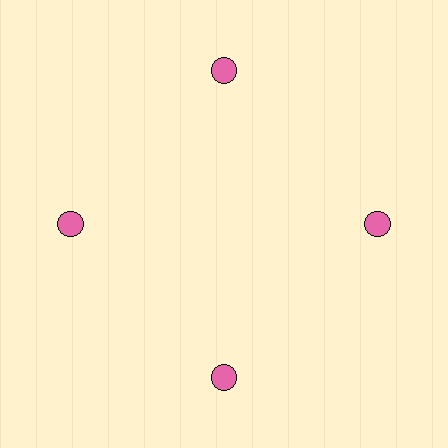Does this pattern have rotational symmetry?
Yes, this pattern has 4-fold rotational symmetry. It looks the same after rotating 90 degrees around the center.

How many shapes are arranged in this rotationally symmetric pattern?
There are 4 shapes, arranged in 4 groups of 1.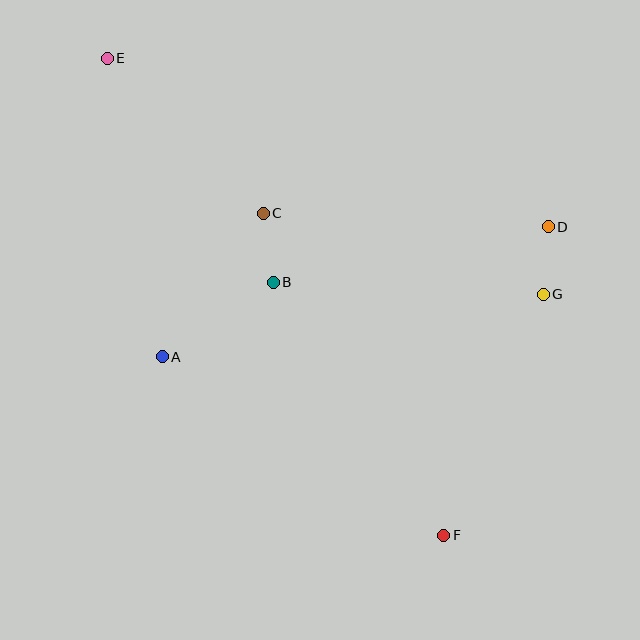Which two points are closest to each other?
Points D and G are closest to each other.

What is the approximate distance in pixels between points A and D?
The distance between A and D is approximately 408 pixels.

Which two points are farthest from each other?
Points E and F are farthest from each other.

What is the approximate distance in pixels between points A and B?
The distance between A and B is approximately 134 pixels.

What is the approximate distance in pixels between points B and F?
The distance between B and F is approximately 305 pixels.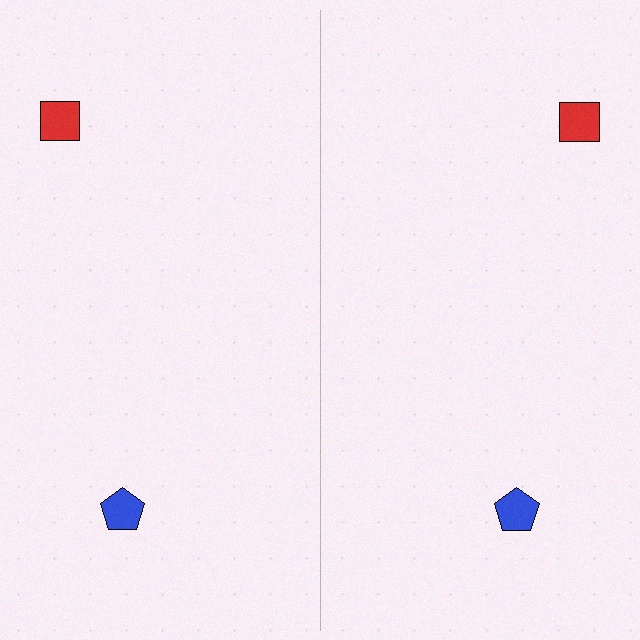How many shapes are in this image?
There are 4 shapes in this image.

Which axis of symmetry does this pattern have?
The pattern has a vertical axis of symmetry running through the center of the image.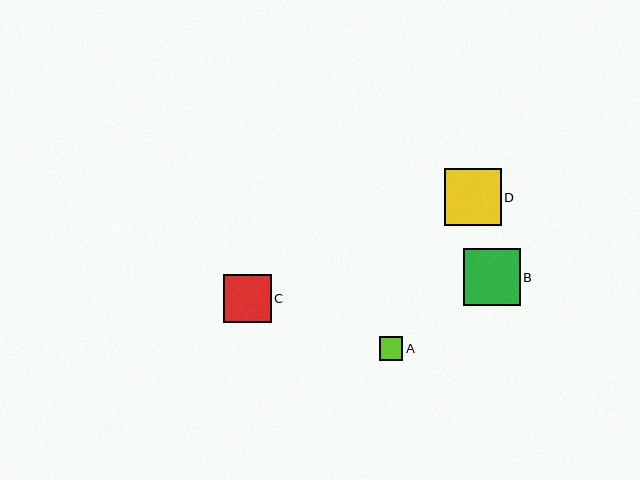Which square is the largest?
Square B is the largest with a size of approximately 57 pixels.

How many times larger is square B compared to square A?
Square B is approximately 2.4 times the size of square A.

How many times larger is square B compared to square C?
Square B is approximately 1.2 times the size of square C.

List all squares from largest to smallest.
From largest to smallest: B, D, C, A.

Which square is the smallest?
Square A is the smallest with a size of approximately 23 pixels.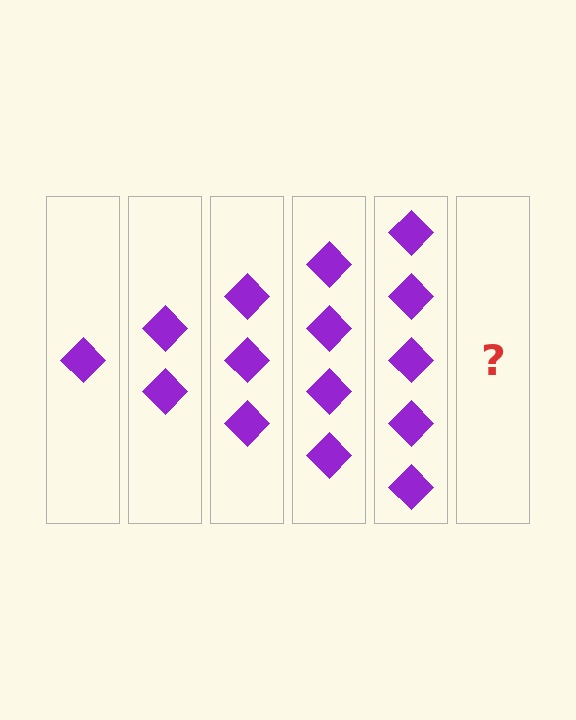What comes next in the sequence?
The next element should be 6 diamonds.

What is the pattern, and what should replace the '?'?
The pattern is that each step adds one more diamond. The '?' should be 6 diamonds.